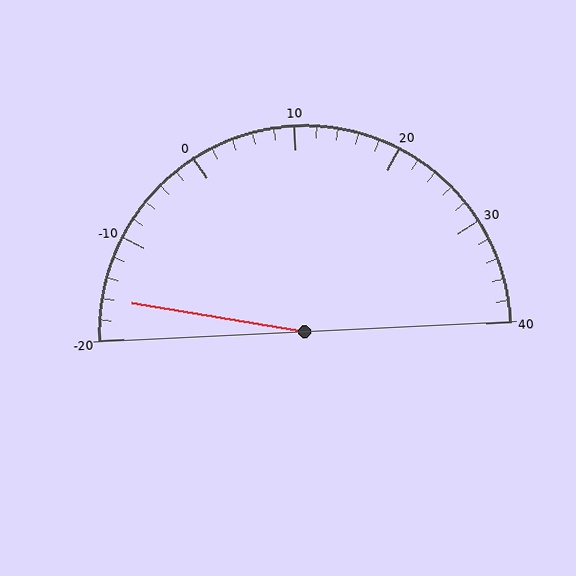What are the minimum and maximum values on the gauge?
The gauge ranges from -20 to 40.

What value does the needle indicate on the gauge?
The needle indicates approximately -16.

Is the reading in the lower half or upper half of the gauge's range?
The reading is in the lower half of the range (-20 to 40).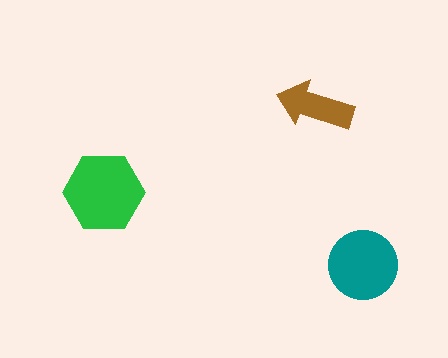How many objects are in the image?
There are 3 objects in the image.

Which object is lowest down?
The teal circle is bottommost.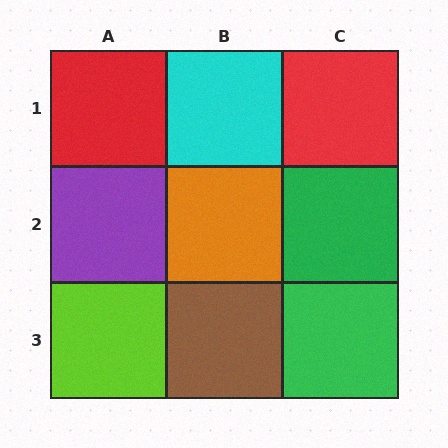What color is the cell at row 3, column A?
Lime.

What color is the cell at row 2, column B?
Orange.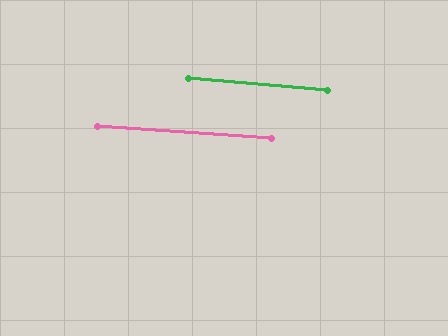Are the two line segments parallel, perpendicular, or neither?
Parallel — their directions differ by only 0.8°.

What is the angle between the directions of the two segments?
Approximately 1 degree.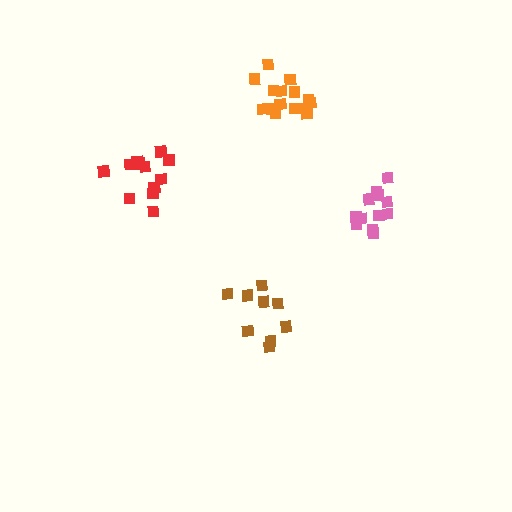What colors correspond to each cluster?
The clusters are colored: pink, orange, red, brown.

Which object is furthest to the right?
The pink cluster is rightmost.